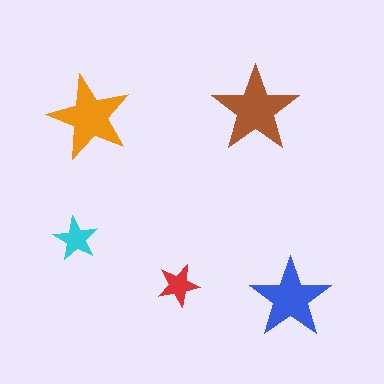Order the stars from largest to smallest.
the brown one, the orange one, the blue one, the cyan one, the red one.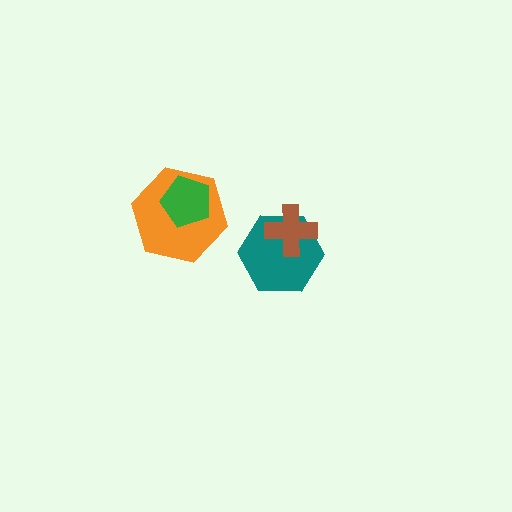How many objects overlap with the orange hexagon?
1 object overlaps with the orange hexagon.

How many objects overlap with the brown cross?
1 object overlaps with the brown cross.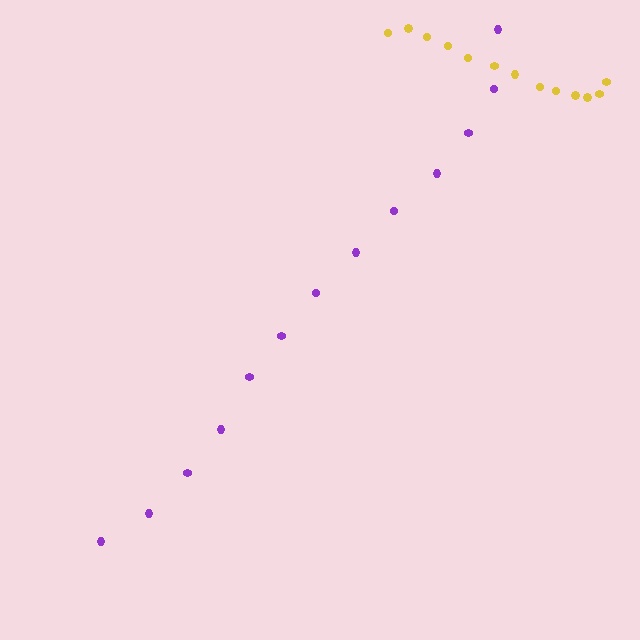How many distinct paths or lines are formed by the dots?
There are 2 distinct paths.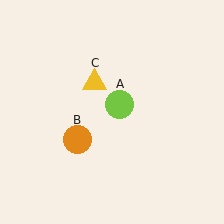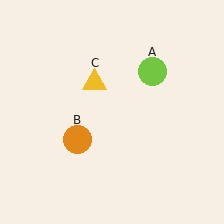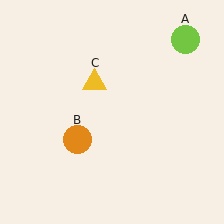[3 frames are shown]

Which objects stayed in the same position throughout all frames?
Orange circle (object B) and yellow triangle (object C) remained stationary.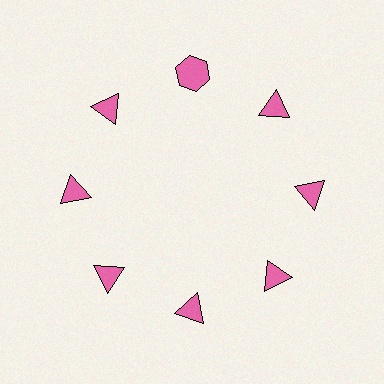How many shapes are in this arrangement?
There are 8 shapes arranged in a ring pattern.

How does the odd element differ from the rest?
It has a different shape: hexagon instead of triangle.